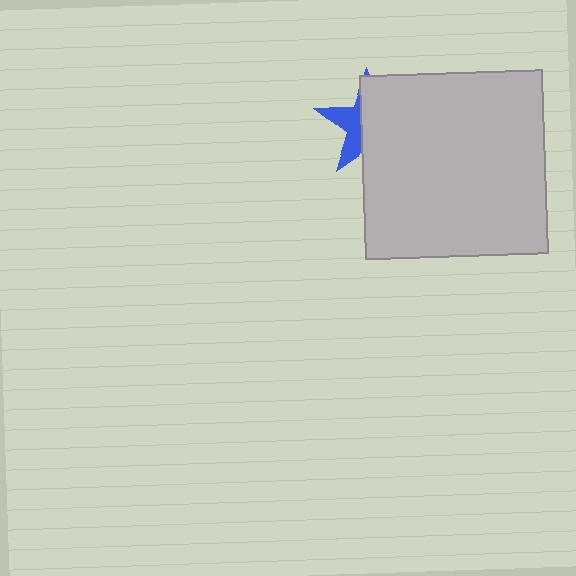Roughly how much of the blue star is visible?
A small part of it is visible (roughly 35%).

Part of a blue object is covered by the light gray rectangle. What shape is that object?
It is a star.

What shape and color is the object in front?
The object in front is a light gray rectangle.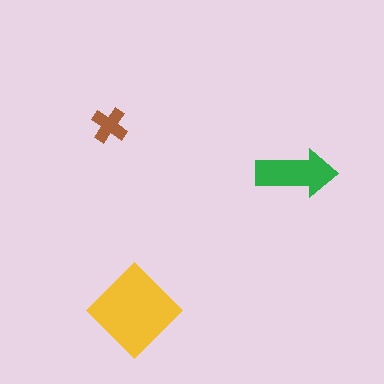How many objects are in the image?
There are 3 objects in the image.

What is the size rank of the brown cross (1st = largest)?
3rd.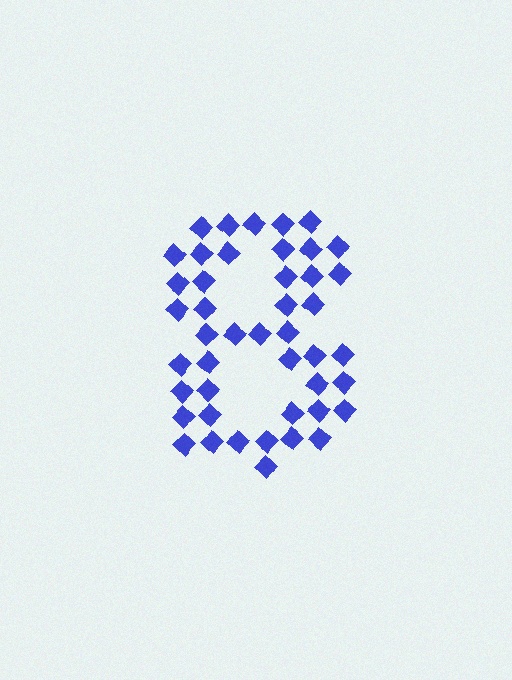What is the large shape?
The large shape is the digit 8.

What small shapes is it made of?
It is made of small diamonds.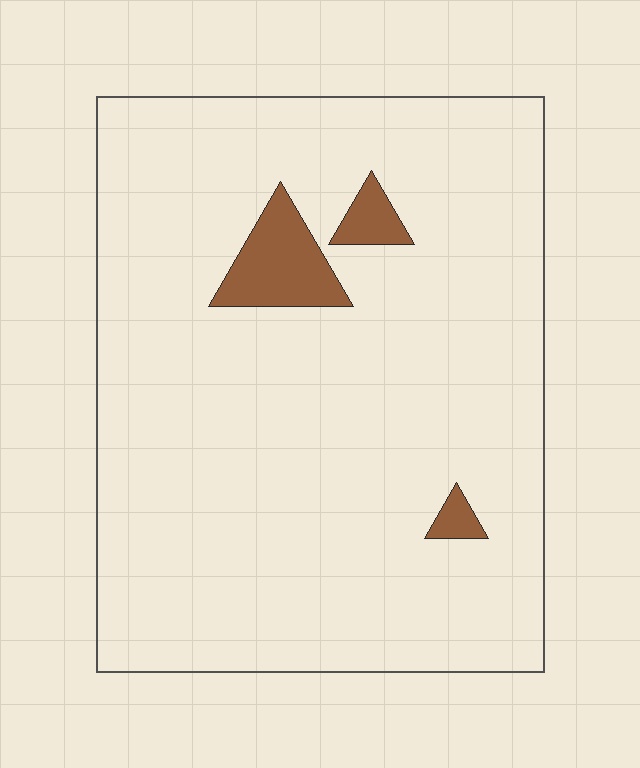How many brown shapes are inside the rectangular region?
3.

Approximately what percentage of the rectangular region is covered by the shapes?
Approximately 5%.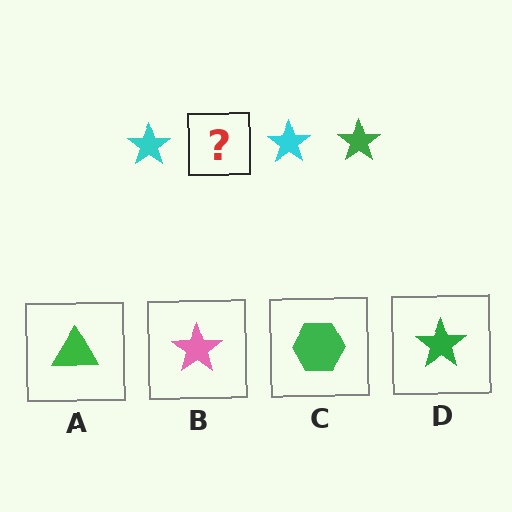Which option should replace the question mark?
Option D.